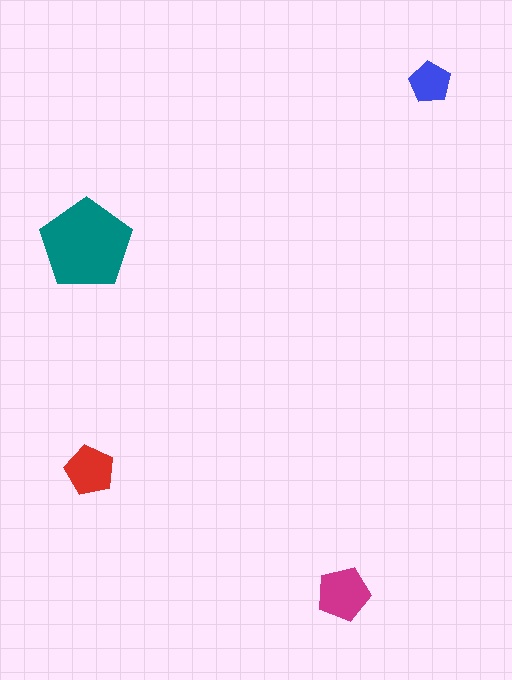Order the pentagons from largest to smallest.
the teal one, the magenta one, the red one, the blue one.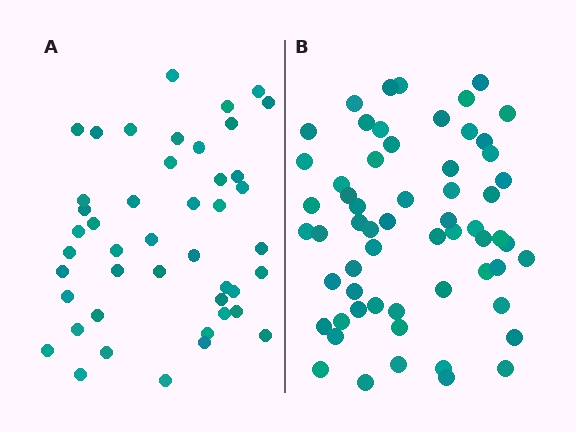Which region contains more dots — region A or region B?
Region B (the right region) has more dots.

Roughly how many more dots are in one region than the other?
Region B has approximately 15 more dots than region A.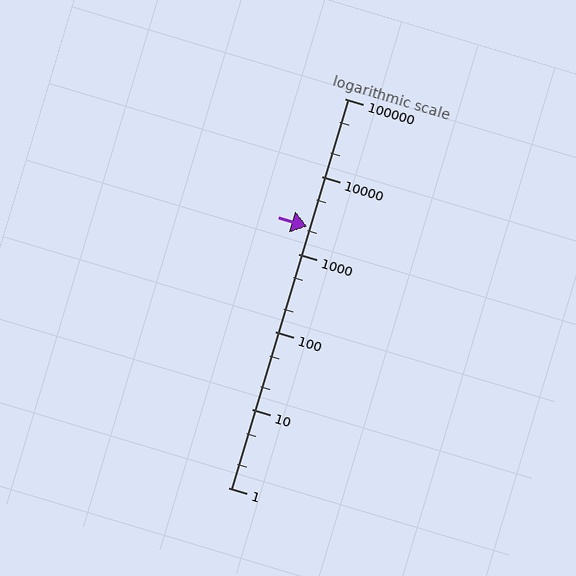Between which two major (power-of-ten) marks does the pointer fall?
The pointer is between 1000 and 10000.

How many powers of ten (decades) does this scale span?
The scale spans 5 decades, from 1 to 100000.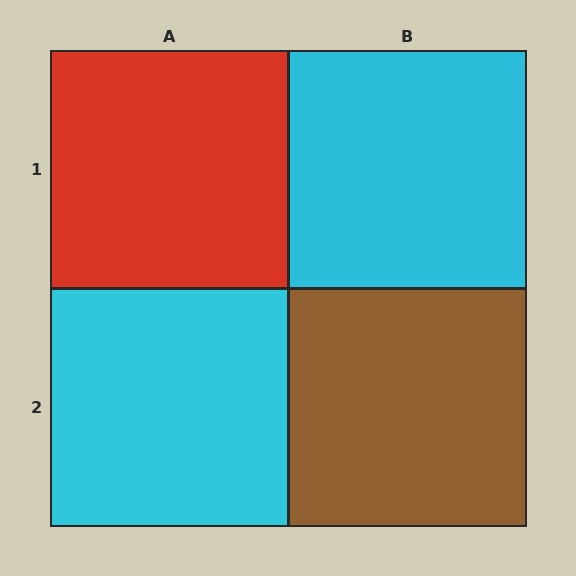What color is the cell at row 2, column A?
Cyan.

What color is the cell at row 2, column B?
Brown.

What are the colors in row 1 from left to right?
Red, cyan.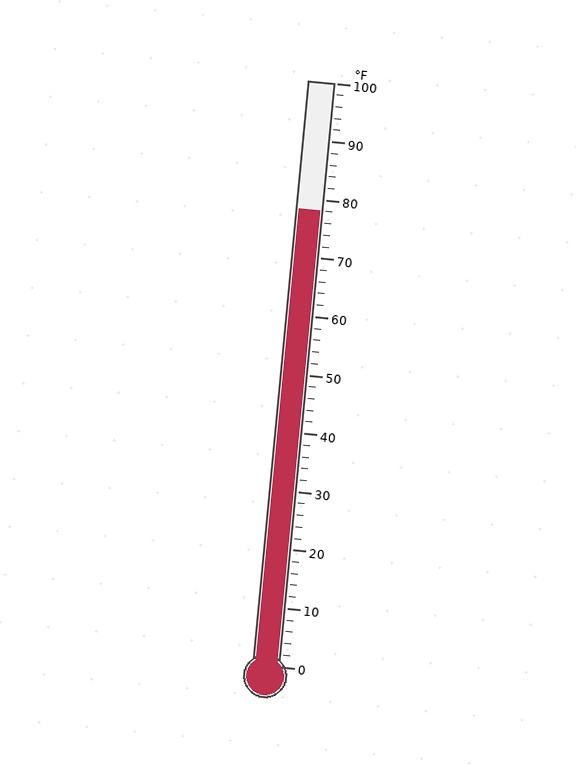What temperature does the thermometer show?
The thermometer shows approximately 78°F.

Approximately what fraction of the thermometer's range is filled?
The thermometer is filled to approximately 80% of its range.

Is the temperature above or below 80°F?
The temperature is below 80°F.